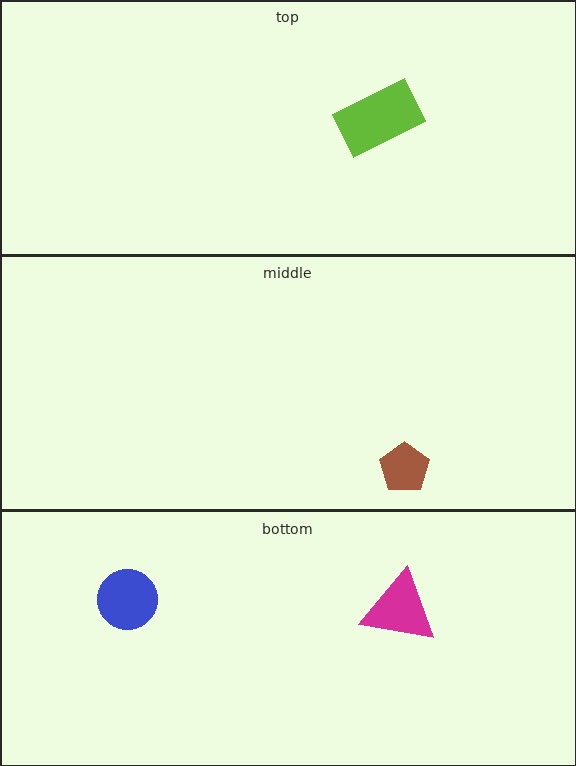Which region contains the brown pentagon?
The middle region.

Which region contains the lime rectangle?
The top region.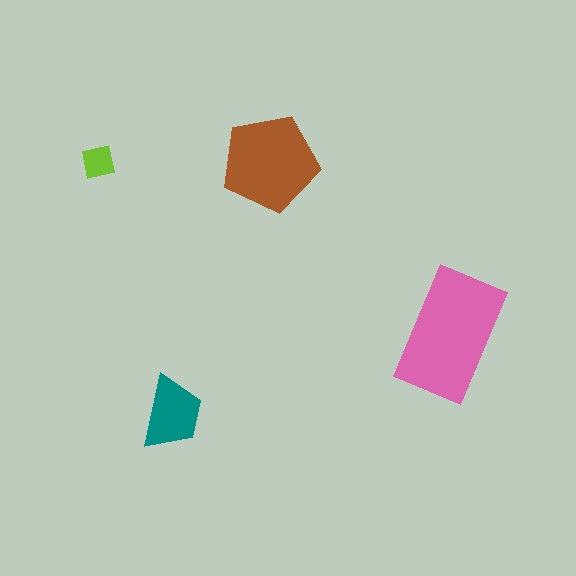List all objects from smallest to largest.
The lime square, the teal trapezoid, the brown pentagon, the pink rectangle.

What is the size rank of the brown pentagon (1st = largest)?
2nd.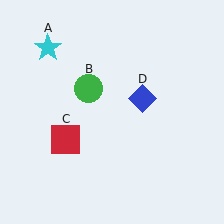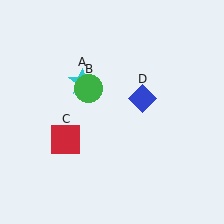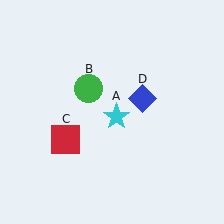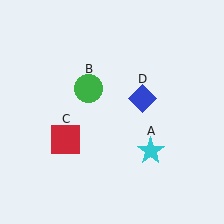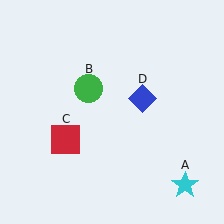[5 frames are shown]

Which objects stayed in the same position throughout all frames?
Green circle (object B) and red square (object C) and blue diamond (object D) remained stationary.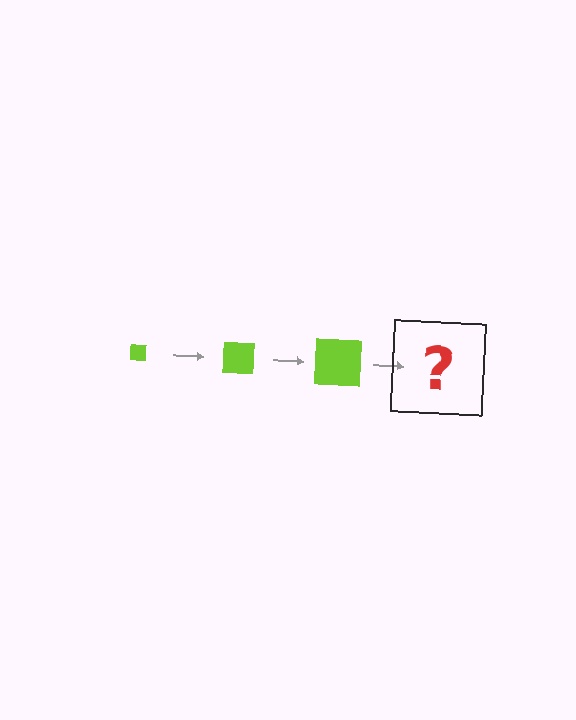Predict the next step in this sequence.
The next step is a lime square, larger than the previous one.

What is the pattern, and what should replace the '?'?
The pattern is that the square gets progressively larger each step. The '?' should be a lime square, larger than the previous one.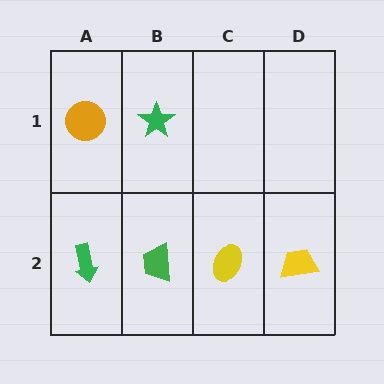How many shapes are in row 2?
4 shapes.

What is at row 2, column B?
A green trapezoid.